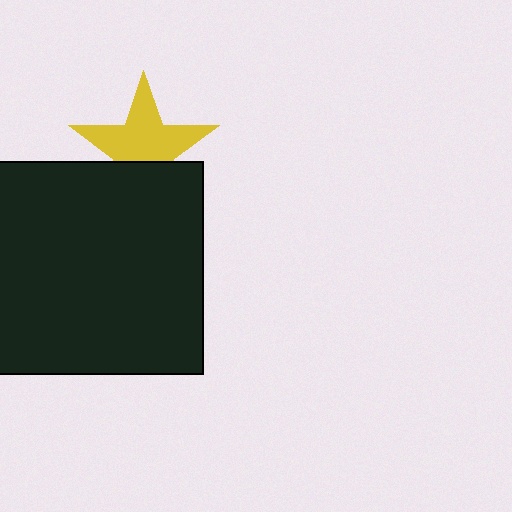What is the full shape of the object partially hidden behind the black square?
The partially hidden object is a yellow star.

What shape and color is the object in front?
The object in front is a black square.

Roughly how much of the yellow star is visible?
About half of it is visible (roughly 65%).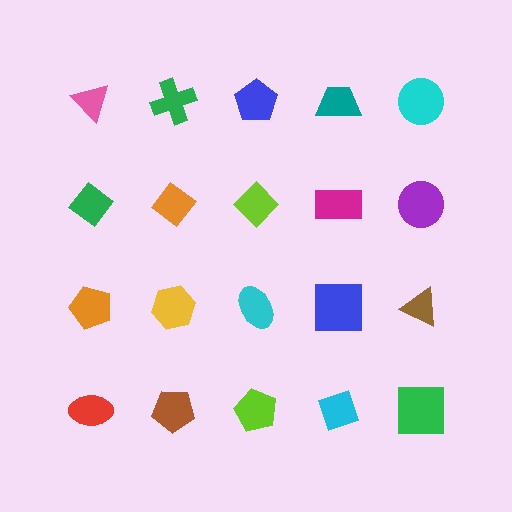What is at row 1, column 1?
A pink triangle.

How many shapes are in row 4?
5 shapes.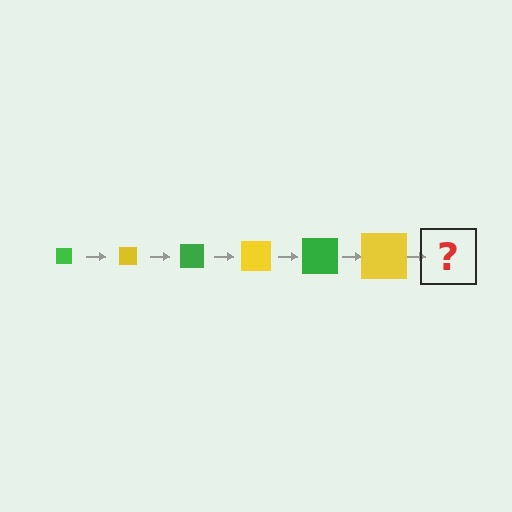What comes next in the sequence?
The next element should be a green square, larger than the previous one.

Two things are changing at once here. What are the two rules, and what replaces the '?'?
The two rules are that the square grows larger each step and the color cycles through green and yellow. The '?' should be a green square, larger than the previous one.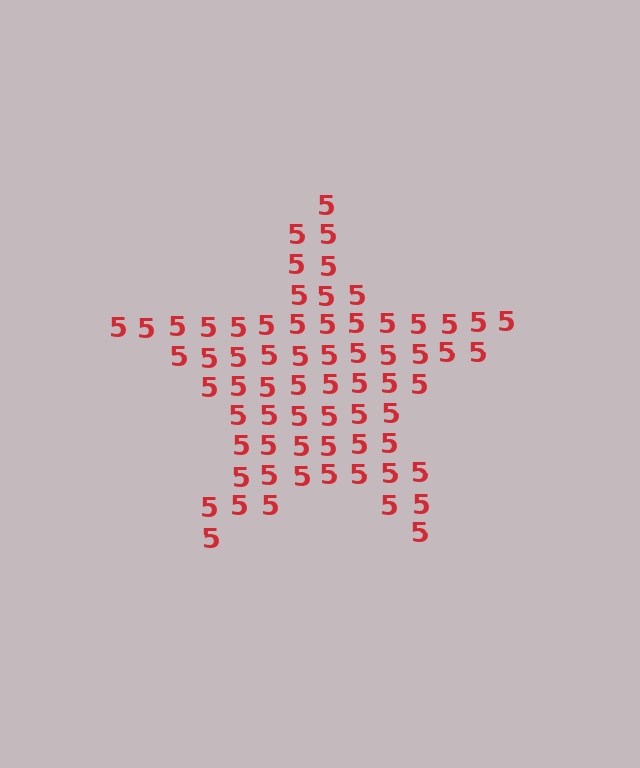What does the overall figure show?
The overall figure shows a star.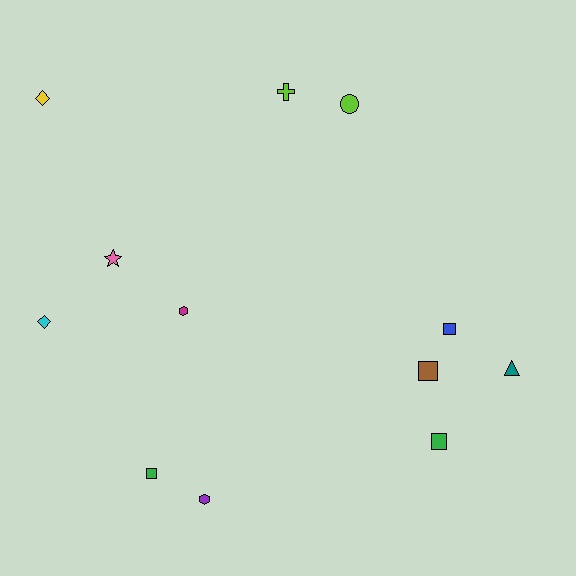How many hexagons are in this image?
There are 2 hexagons.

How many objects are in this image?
There are 12 objects.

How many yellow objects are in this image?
There is 1 yellow object.